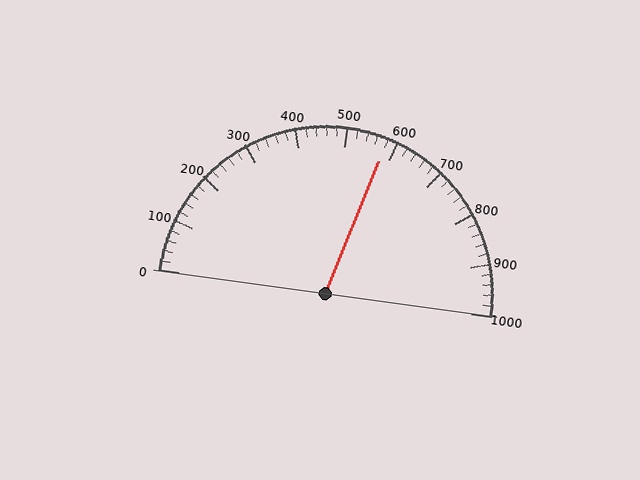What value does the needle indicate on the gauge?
The needle indicates approximately 580.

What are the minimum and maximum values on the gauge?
The gauge ranges from 0 to 1000.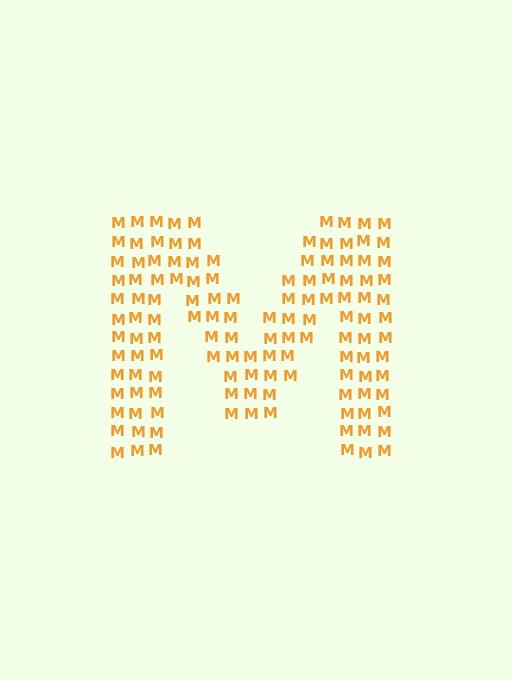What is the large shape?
The large shape is the letter M.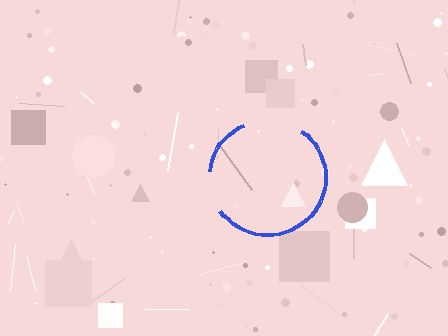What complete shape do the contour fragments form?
The contour fragments form a circle.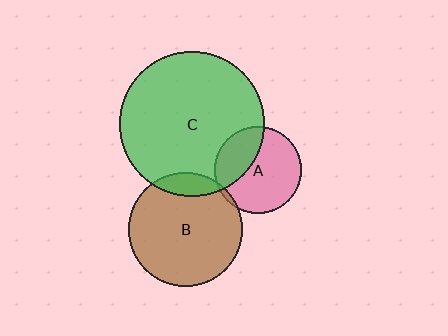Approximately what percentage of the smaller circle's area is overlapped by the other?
Approximately 5%.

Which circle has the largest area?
Circle C (green).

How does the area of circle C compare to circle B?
Approximately 1.6 times.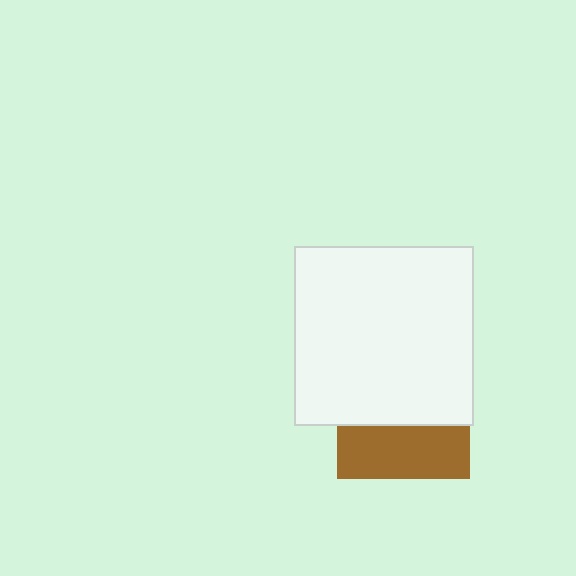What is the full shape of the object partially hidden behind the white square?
The partially hidden object is a brown square.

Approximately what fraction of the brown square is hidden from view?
Roughly 59% of the brown square is hidden behind the white square.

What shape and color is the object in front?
The object in front is a white square.